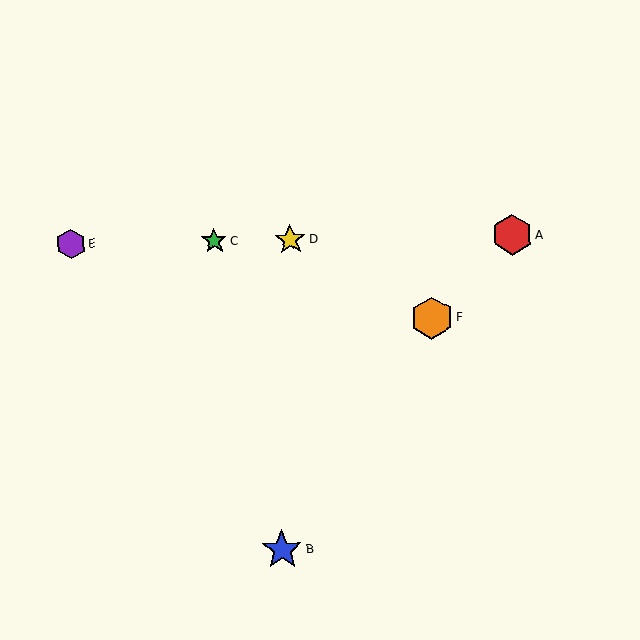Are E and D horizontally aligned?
Yes, both are at y≈244.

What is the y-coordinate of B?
Object B is at y≈550.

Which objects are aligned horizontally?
Objects A, C, D, E are aligned horizontally.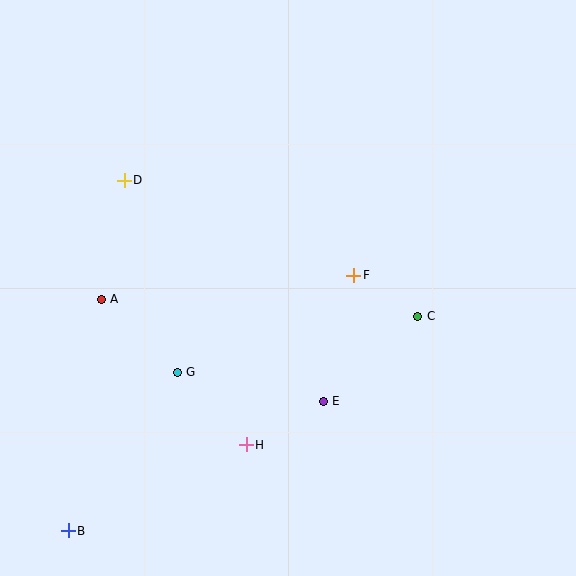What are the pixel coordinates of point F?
Point F is at (354, 275).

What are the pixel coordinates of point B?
Point B is at (68, 531).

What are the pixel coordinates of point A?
Point A is at (101, 299).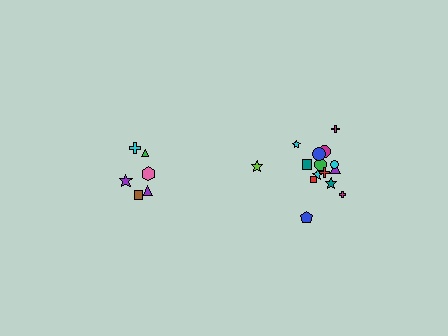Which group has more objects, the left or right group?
The right group.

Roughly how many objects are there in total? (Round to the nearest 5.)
Roughly 20 objects in total.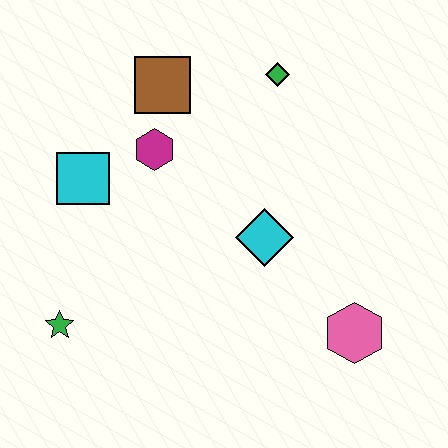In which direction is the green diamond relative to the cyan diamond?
The green diamond is above the cyan diamond.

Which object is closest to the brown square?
The magenta hexagon is closest to the brown square.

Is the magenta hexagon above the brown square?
No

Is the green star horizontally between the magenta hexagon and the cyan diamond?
No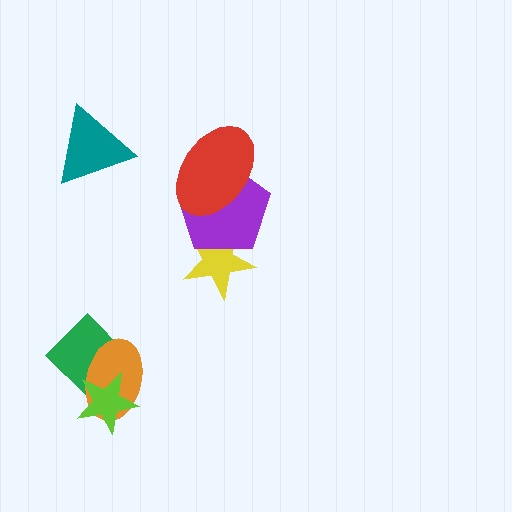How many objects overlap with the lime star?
2 objects overlap with the lime star.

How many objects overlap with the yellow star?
1 object overlaps with the yellow star.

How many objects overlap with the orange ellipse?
2 objects overlap with the orange ellipse.